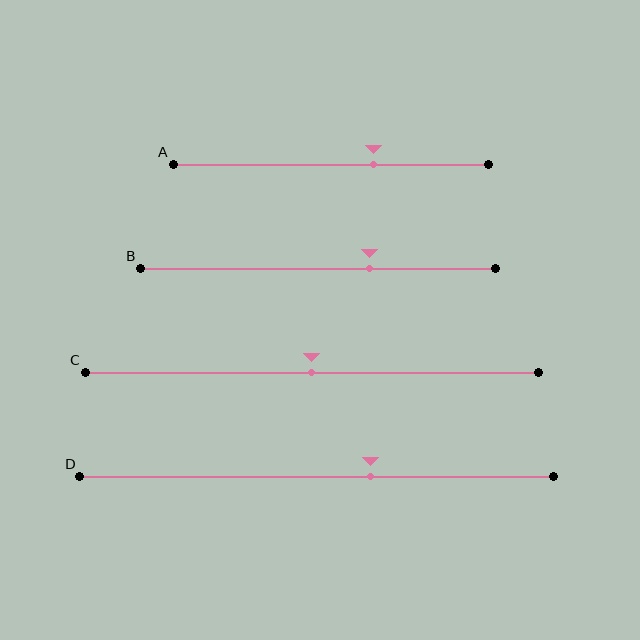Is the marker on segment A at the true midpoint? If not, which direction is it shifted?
No, the marker on segment A is shifted to the right by about 14% of the segment length.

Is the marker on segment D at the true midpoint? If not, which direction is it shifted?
No, the marker on segment D is shifted to the right by about 11% of the segment length.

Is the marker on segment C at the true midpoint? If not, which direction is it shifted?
Yes, the marker on segment C is at the true midpoint.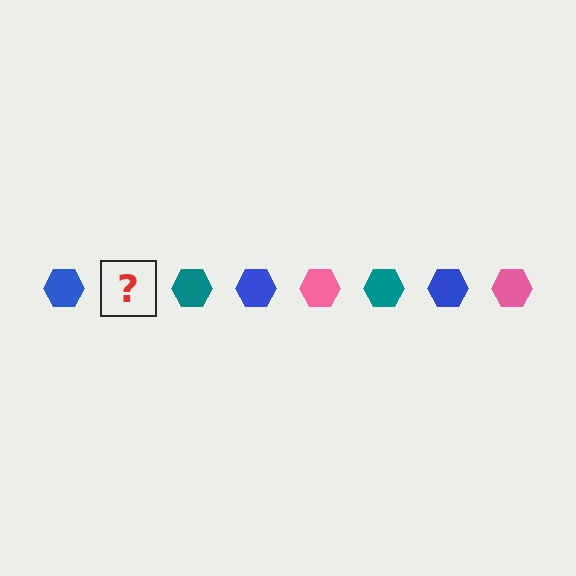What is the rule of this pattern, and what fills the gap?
The rule is that the pattern cycles through blue, pink, teal hexagons. The gap should be filled with a pink hexagon.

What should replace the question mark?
The question mark should be replaced with a pink hexagon.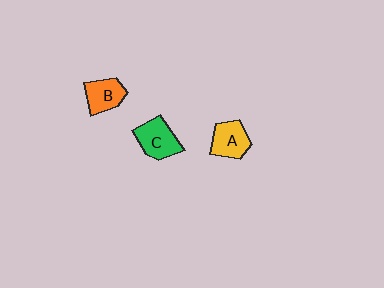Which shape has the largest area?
Shape C (green).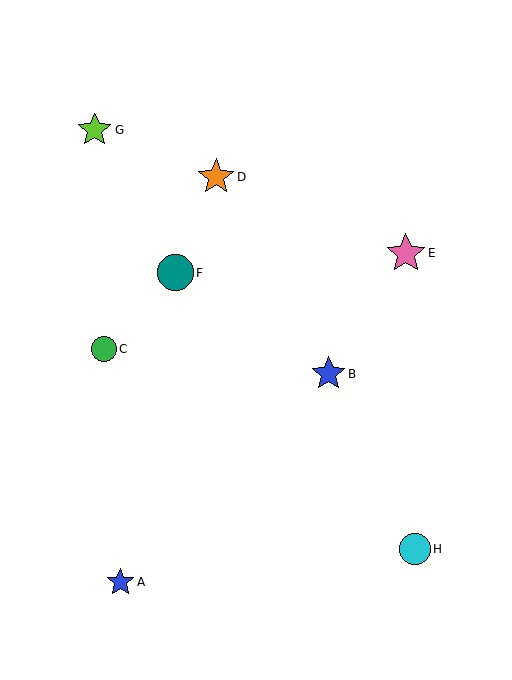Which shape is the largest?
The pink star (labeled E) is the largest.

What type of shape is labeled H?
Shape H is a cyan circle.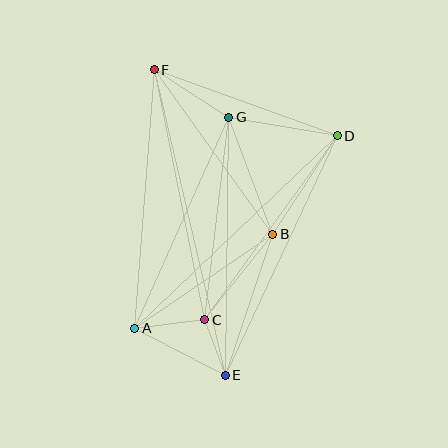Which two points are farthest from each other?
Points E and F are farthest from each other.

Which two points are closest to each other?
Points C and E are closest to each other.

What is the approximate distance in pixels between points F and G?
The distance between F and G is approximately 88 pixels.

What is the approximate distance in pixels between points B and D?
The distance between B and D is approximately 118 pixels.